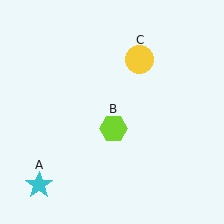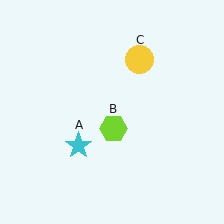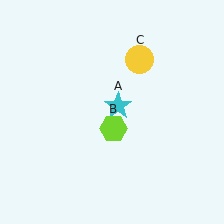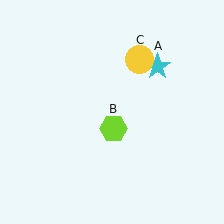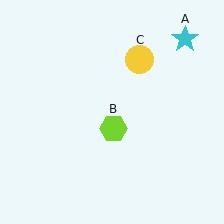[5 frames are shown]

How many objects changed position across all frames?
1 object changed position: cyan star (object A).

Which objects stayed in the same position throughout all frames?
Lime hexagon (object B) and yellow circle (object C) remained stationary.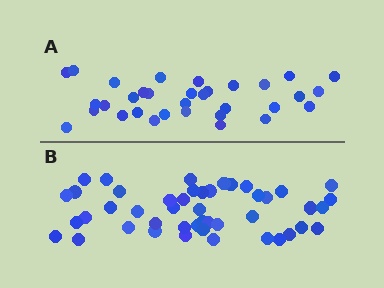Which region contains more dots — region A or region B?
Region B (the bottom region) has more dots.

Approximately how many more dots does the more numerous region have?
Region B has approximately 15 more dots than region A.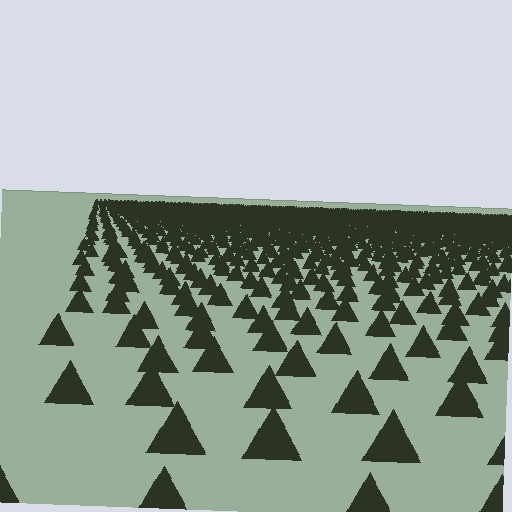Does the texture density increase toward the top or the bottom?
Density increases toward the top.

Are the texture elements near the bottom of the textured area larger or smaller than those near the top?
Larger. Near the bottom, elements are closer to the viewer and appear at a bigger on-screen size.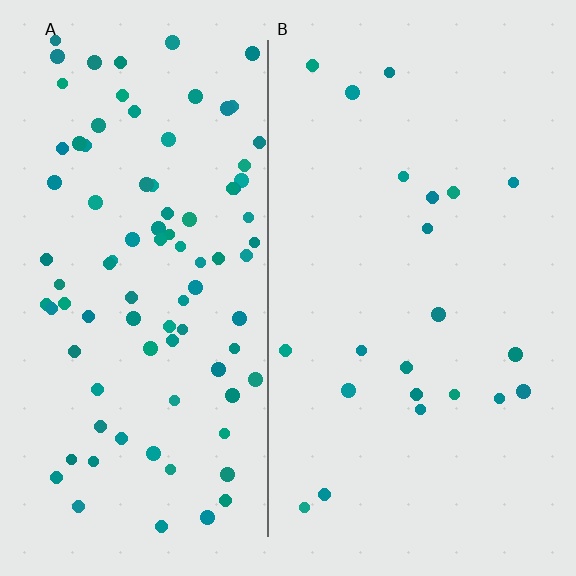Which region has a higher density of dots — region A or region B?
A (the left).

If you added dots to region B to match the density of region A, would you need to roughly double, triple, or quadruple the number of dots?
Approximately quadruple.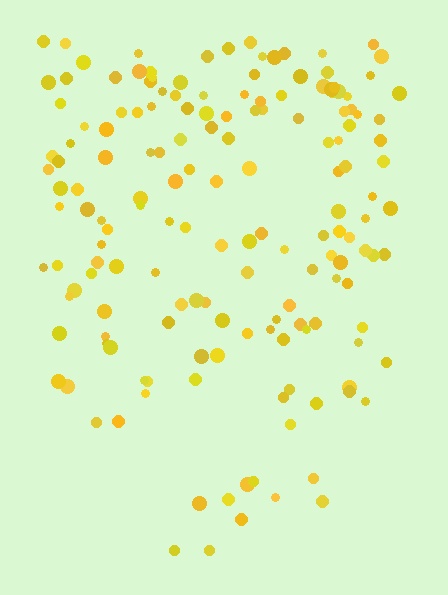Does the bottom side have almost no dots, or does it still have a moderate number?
Still a moderate number, just noticeably fewer than the top.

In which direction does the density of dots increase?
From bottom to top, with the top side densest.